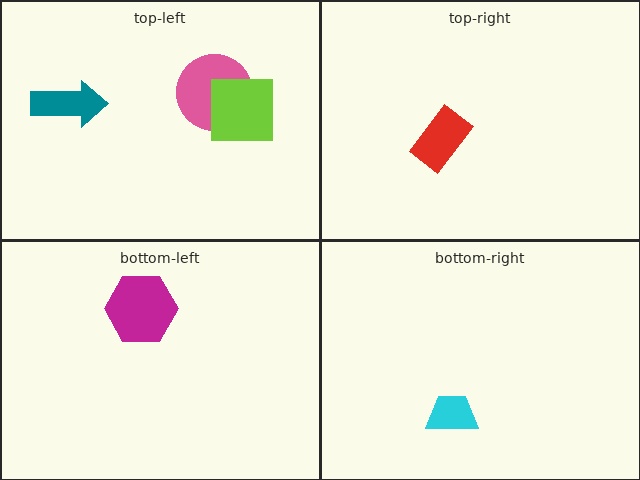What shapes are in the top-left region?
The pink circle, the lime square, the teal arrow.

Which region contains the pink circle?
The top-left region.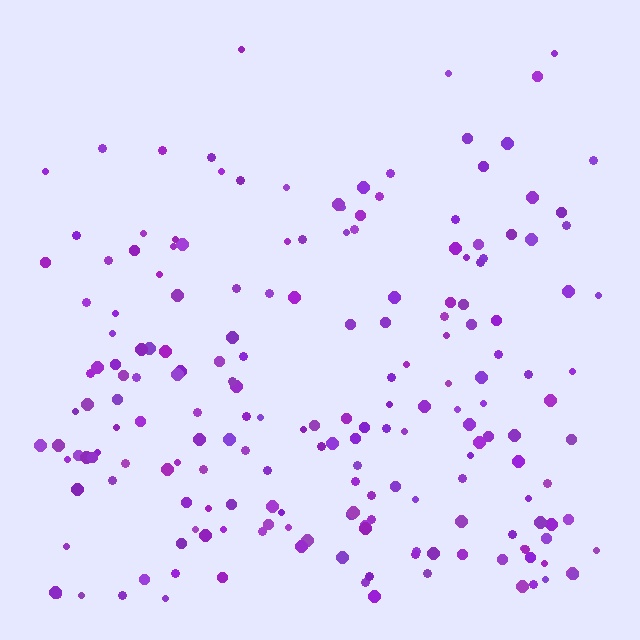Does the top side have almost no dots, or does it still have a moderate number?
Still a moderate number, just noticeably fewer than the bottom.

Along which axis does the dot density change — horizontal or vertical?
Vertical.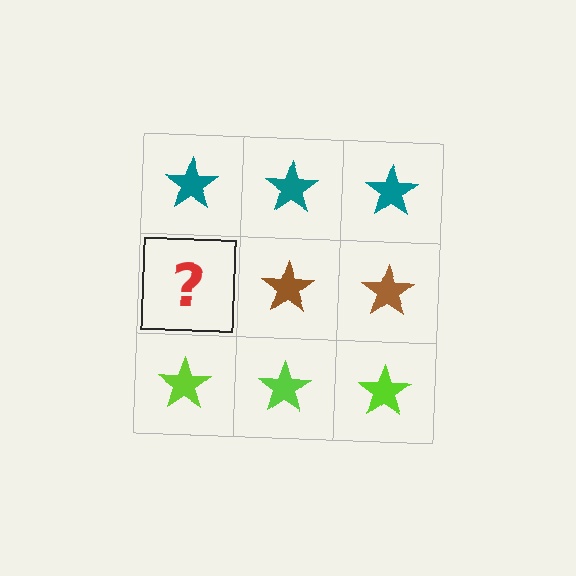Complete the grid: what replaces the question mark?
The question mark should be replaced with a brown star.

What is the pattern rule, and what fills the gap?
The rule is that each row has a consistent color. The gap should be filled with a brown star.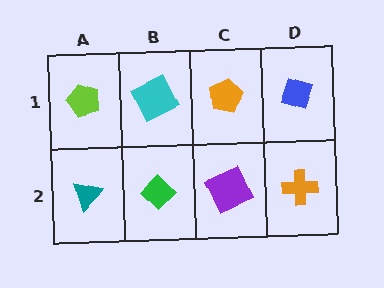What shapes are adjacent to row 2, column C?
An orange pentagon (row 1, column C), a green diamond (row 2, column B), an orange cross (row 2, column D).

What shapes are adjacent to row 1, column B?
A green diamond (row 2, column B), a lime pentagon (row 1, column A), an orange pentagon (row 1, column C).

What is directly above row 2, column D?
A blue diamond.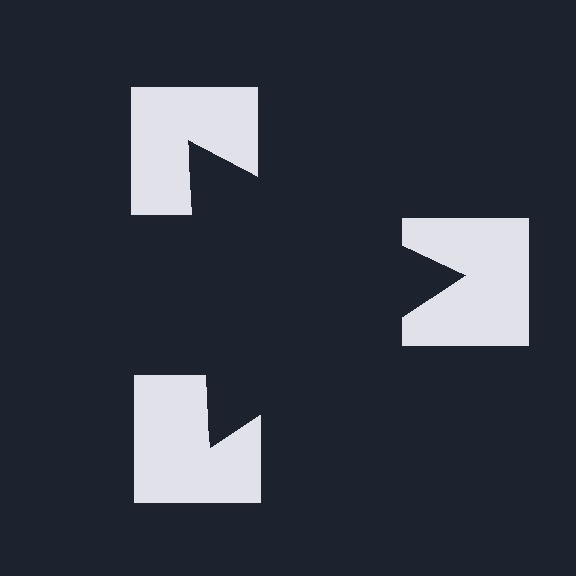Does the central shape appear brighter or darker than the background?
It typically appears slightly darker than the background, even though no actual brightness change is drawn.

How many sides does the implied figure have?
3 sides.